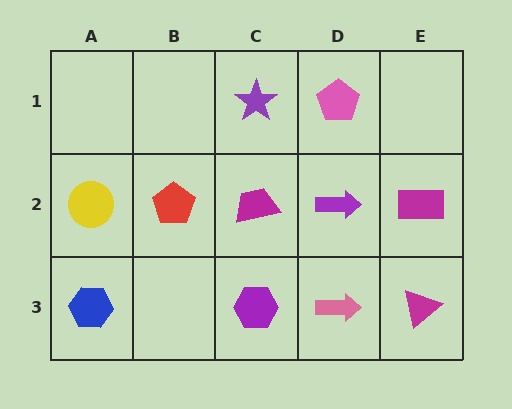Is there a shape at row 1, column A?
No, that cell is empty.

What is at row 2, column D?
A purple arrow.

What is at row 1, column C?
A purple star.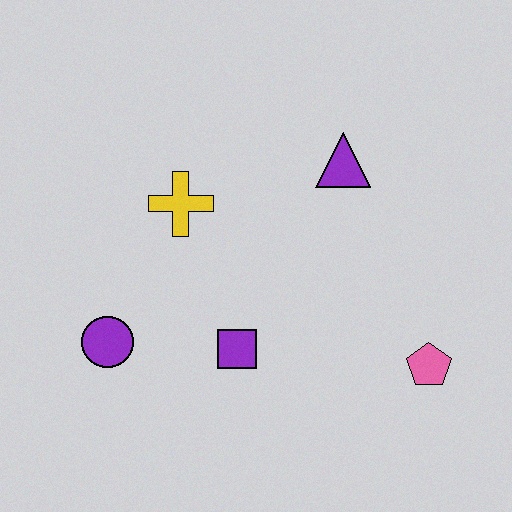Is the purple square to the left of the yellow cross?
No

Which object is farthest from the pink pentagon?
The purple circle is farthest from the pink pentagon.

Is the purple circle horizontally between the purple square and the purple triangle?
No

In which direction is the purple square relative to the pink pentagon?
The purple square is to the left of the pink pentagon.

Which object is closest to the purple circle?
The purple square is closest to the purple circle.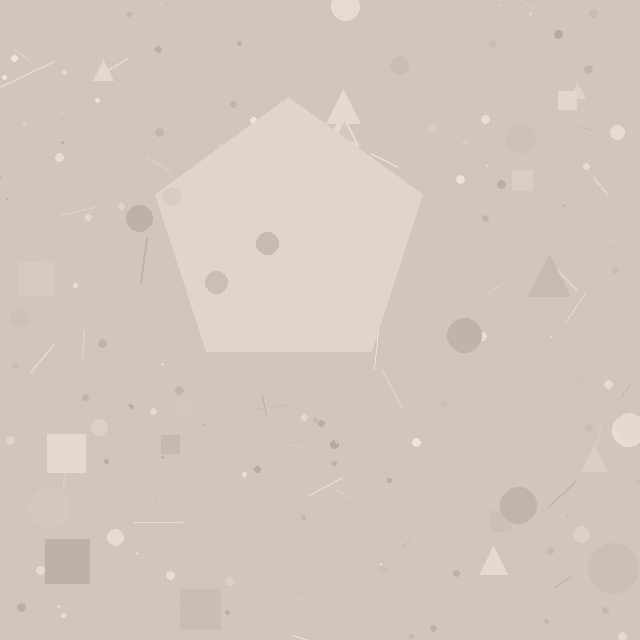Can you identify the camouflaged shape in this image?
The camouflaged shape is a pentagon.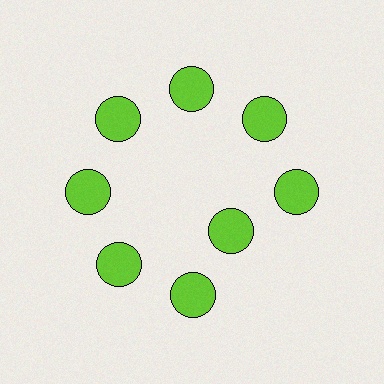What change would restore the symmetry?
The symmetry would be restored by moving it outward, back onto the ring so that all 8 circles sit at equal angles and equal distance from the center.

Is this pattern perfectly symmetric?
No. The 8 lime circles are arranged in a ring, but one element near the 4 o'clock position is pulled inward toward the center, breaking the 8-fold rotational symmetry.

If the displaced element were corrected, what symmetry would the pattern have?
It would have 8-fold rotational symmetry — the pattern would map onto itself every 45 degrees.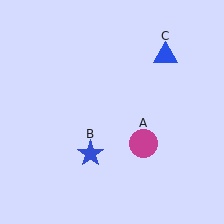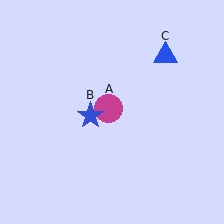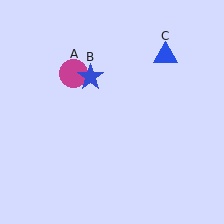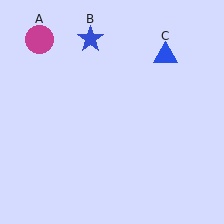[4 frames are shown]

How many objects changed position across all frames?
2 objects changed position: magenta circle (object A), blue star (object B).